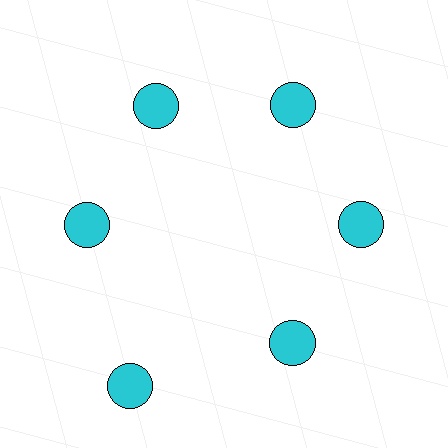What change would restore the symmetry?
The symmetry would be restored by moving it inward, back onto the ring so that all 6 circles sit at equal angles and equal distance from the center.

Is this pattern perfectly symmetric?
No. The 6 cyan circles are arranged in a ring, but one element near the 7 o'clock position is pushed outward from the center, breaking the 6-fold rotational symmetry.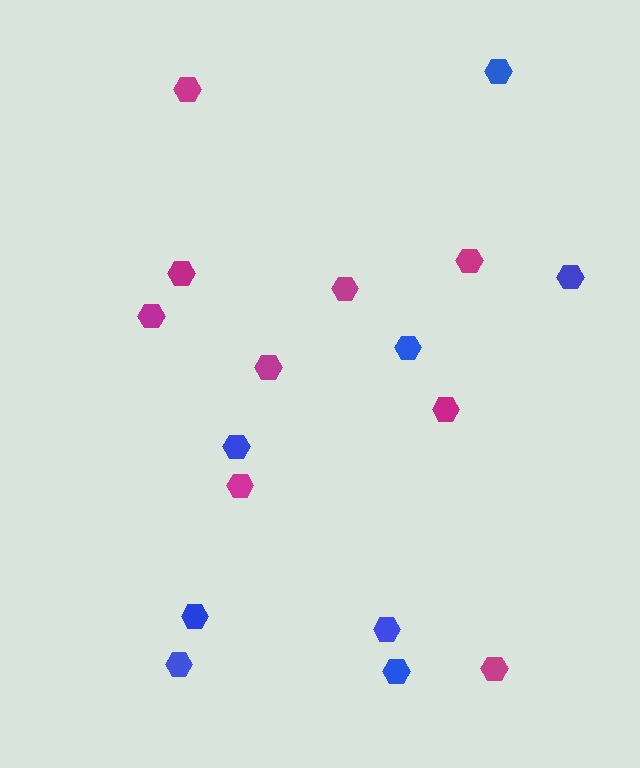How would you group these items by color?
There are 2 groups: one group of magenta hexagons (9) and one group of blue hexagons (8).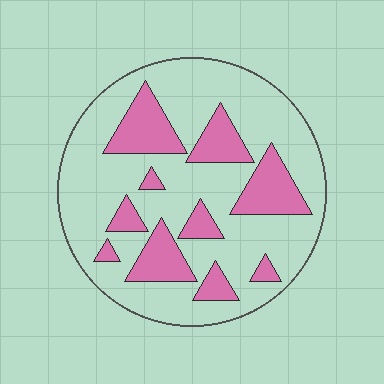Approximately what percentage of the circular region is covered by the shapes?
Approximately 25%.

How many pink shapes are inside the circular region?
10.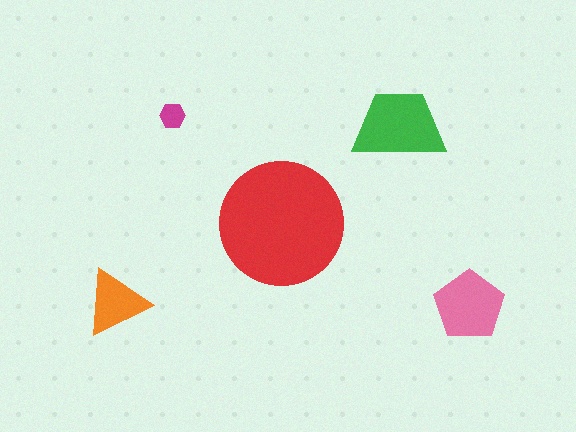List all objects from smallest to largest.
The magenta hexagon, the orange triangle, the pink pentagon, the green trapezoid, the red circle.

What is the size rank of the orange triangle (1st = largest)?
4th.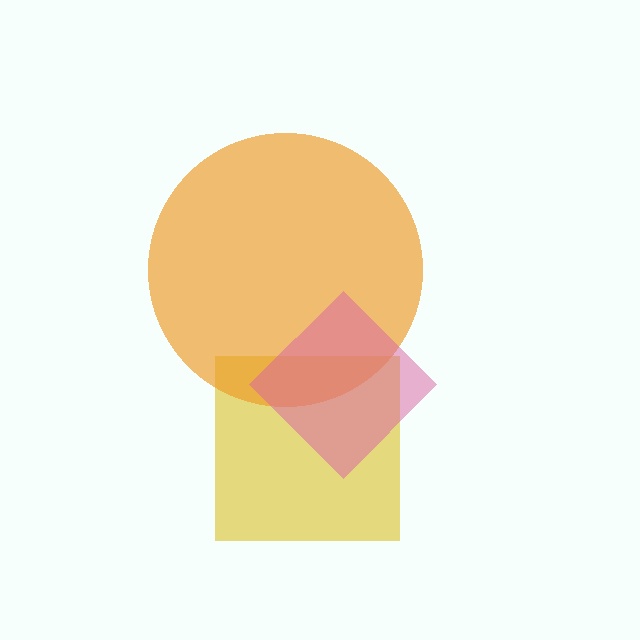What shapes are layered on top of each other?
The layered shapes are: a yellow square, an orange circle, a pink diamond.